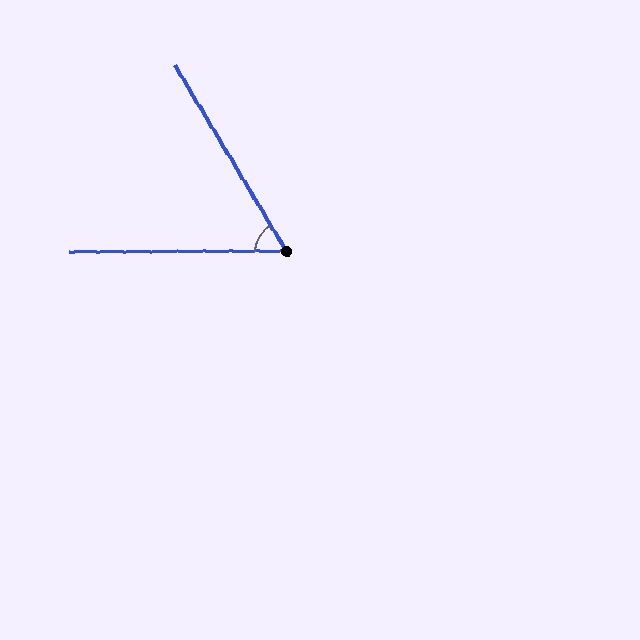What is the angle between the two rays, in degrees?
Approximately 59 degrees.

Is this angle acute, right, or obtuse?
It is acute.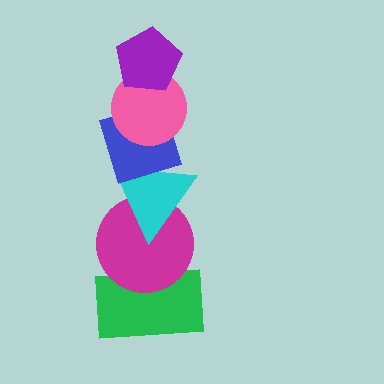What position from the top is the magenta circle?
The magenta circle is 5th from the top.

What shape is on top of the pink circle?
The purple pentagon is on top of the pink circle.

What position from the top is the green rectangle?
The green rectangle is 6th from the top.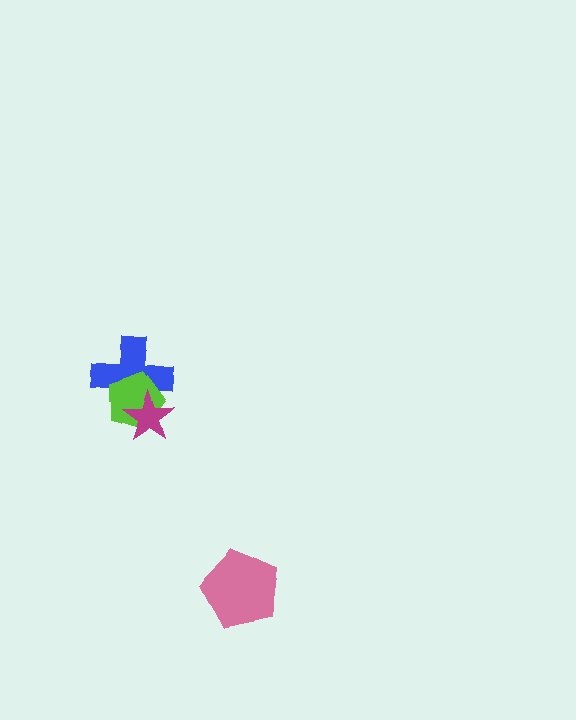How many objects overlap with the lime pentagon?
2 objects overlap with the lime pentagon.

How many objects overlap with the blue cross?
2 objects overlap with the blue cross.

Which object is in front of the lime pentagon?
The magenta star is in front of the lime pentagon.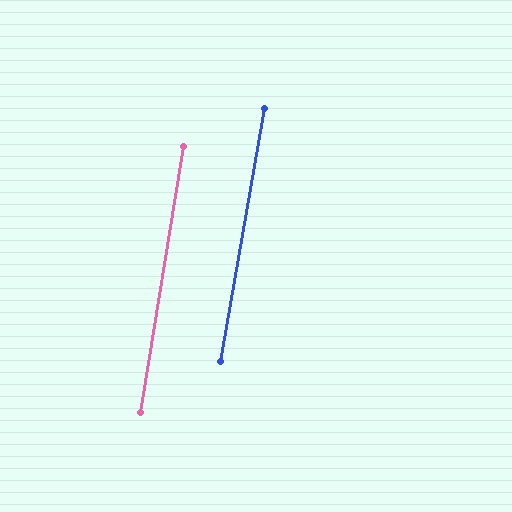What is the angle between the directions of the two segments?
Approximately 1 degree.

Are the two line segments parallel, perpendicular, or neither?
Parallel — their directions differ by only 0.7°.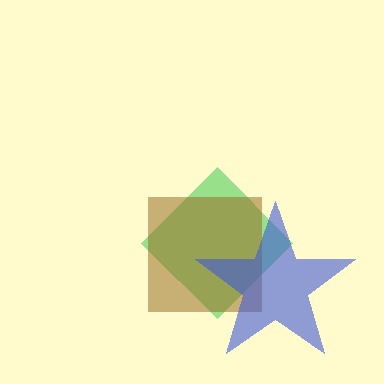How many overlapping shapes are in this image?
There are 3 overlapping shapes in the image.